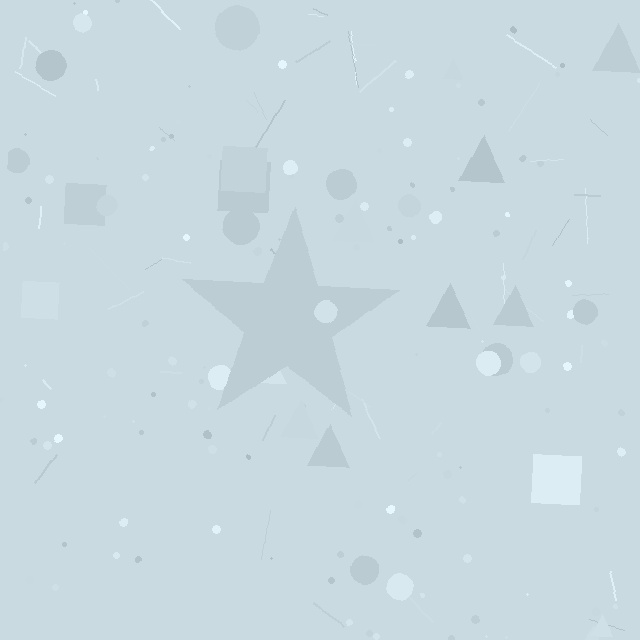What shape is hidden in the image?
A star is hidden in the image.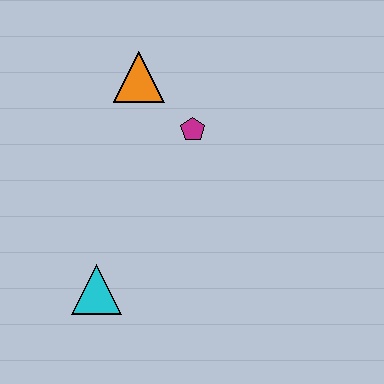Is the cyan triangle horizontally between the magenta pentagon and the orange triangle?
No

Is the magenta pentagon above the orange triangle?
No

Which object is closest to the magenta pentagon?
The orange triangle is closest to the magenta pentagon.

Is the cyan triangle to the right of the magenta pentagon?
No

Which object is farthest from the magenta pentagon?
The cyan triangle is farthest from the magenta pentagon.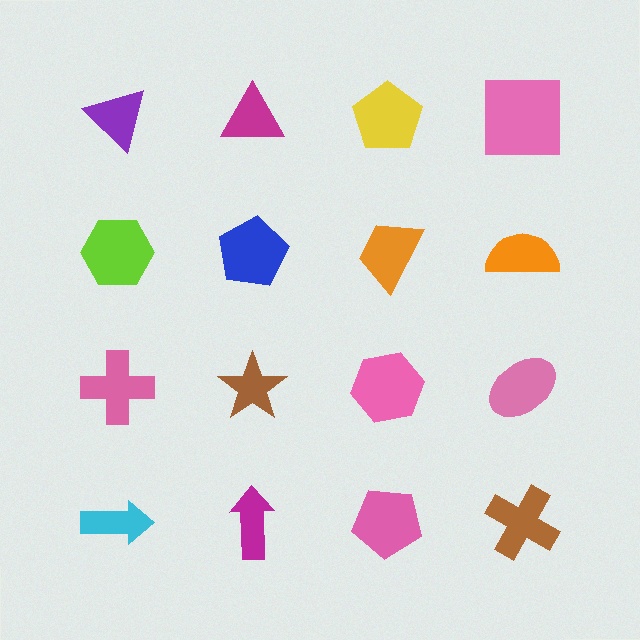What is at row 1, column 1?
A purple triangle.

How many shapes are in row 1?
4 shapes.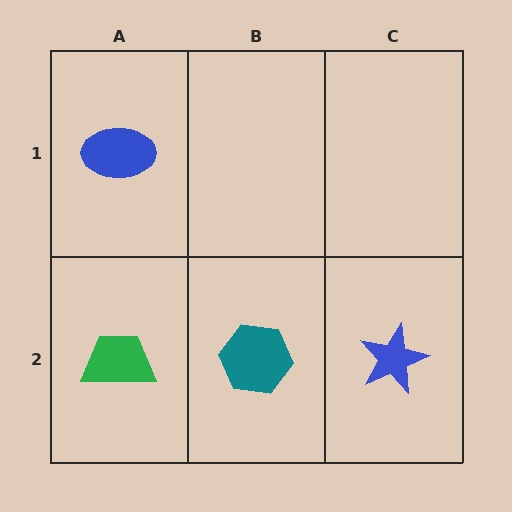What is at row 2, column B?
A teal hexagon.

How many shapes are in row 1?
1 shape.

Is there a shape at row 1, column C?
No, that cell is empty.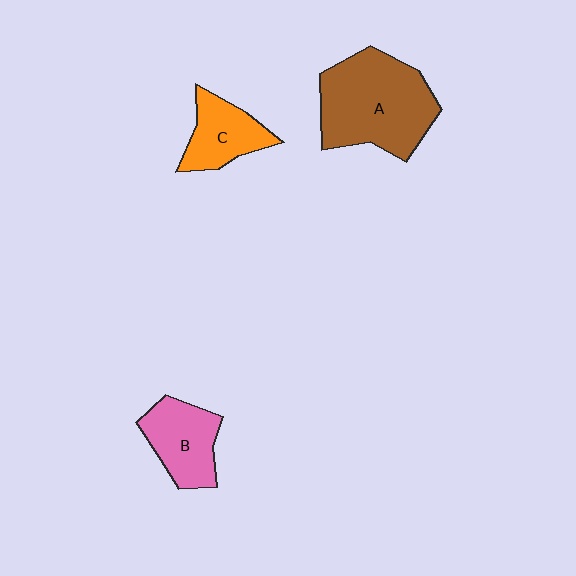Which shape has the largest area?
Shape A (brown).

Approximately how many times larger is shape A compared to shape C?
Approximately 2.1 times.